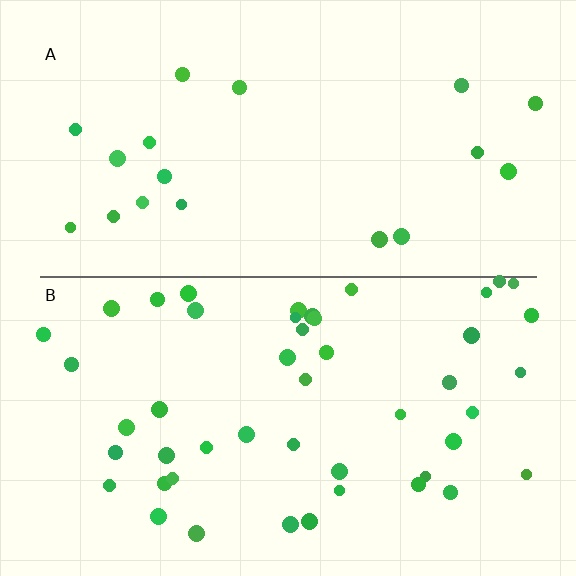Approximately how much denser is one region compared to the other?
Approximately 2.6× — region B over region A.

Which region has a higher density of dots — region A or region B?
B (the bottom).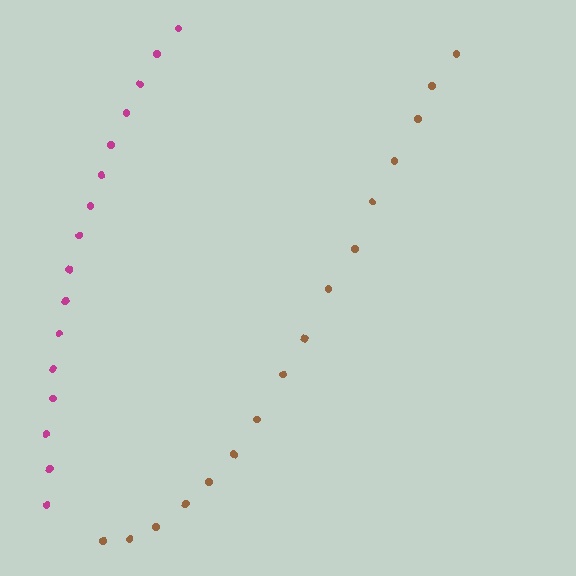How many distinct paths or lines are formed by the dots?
There are 2 distinct paths.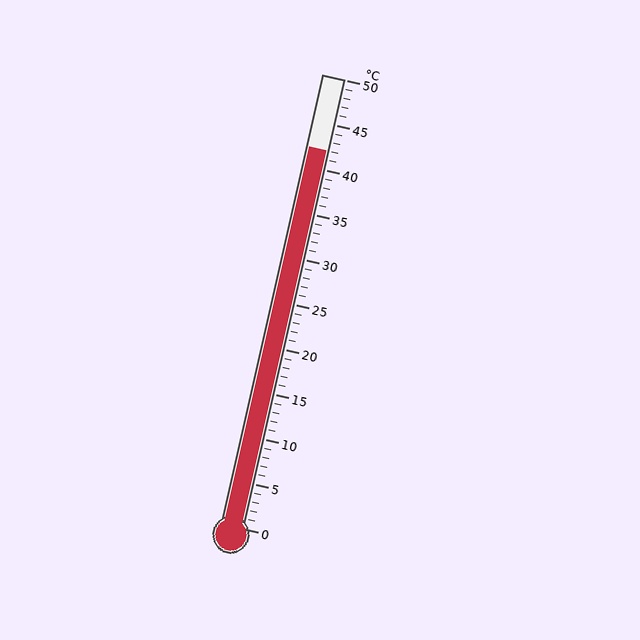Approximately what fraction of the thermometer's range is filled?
The thermometer is filled to approximately 85% of its range.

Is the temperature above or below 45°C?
The temperature is below 45°C.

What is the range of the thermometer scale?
The thermometer scale ranges from 0°C to 50°C.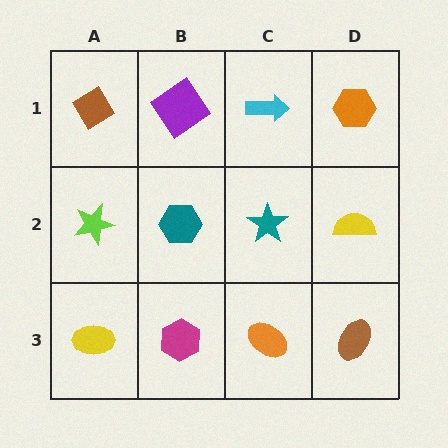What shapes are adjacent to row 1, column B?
A teal hexagon (row 2, column B), a brown diamond (row 1, column A), a cyan arrow (row 1, column C).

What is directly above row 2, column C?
A cyan arrow.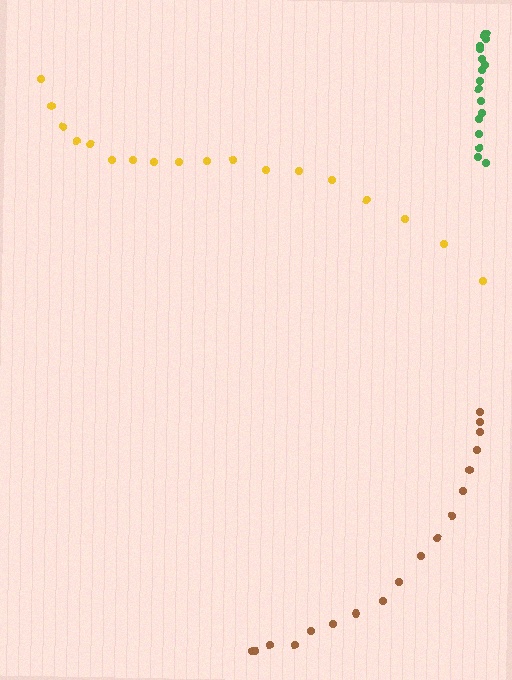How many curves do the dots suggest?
There are 3 distinct paths.